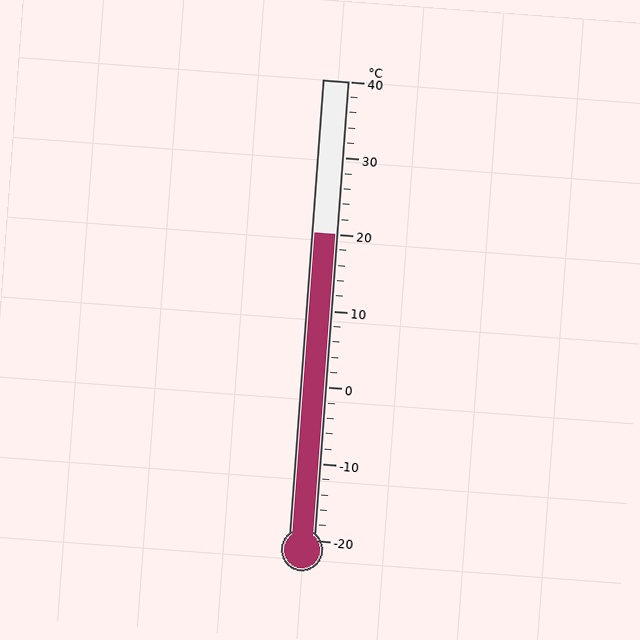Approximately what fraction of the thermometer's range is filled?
The thermometer is filled to approximately 65% of its range.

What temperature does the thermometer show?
The thermometer shows approximately 20°C.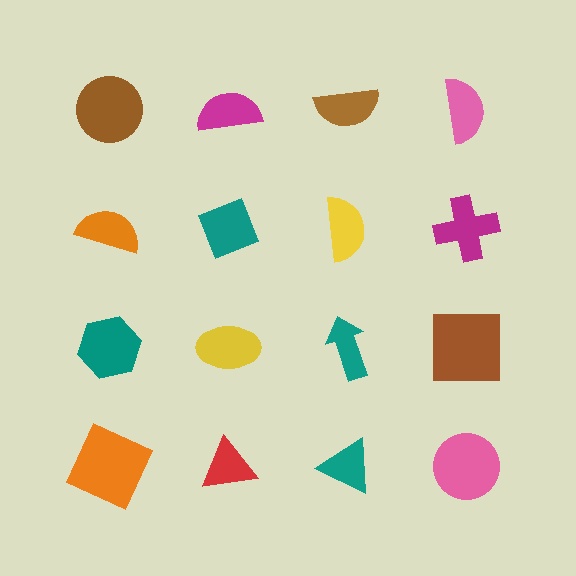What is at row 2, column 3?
A yellow semicircle.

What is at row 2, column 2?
A teal diamond.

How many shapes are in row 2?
4 shapes.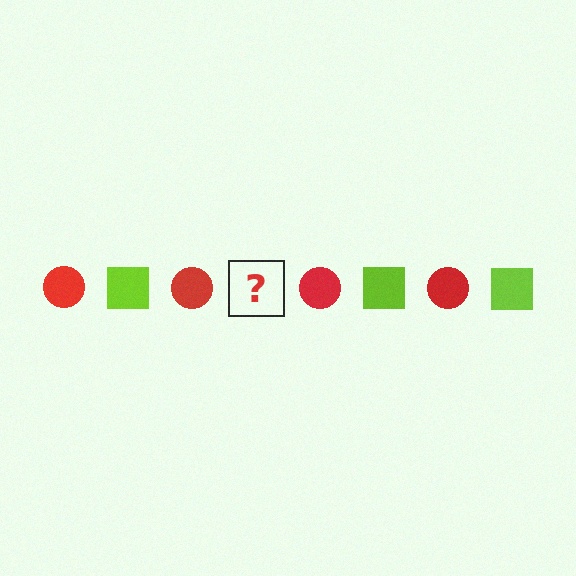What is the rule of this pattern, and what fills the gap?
The rule is that the pattern alternates between red circle and lime square. The gap should be filled with a lime square.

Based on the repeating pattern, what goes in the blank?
The blank should be a lime square.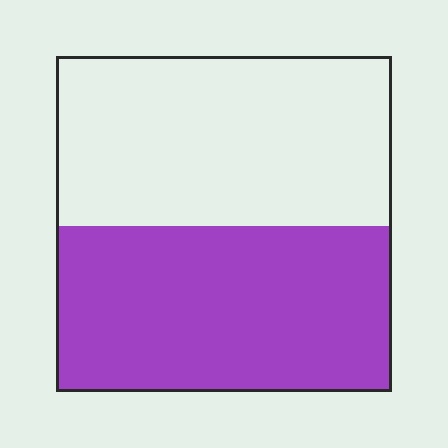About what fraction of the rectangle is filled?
About one half (1/2).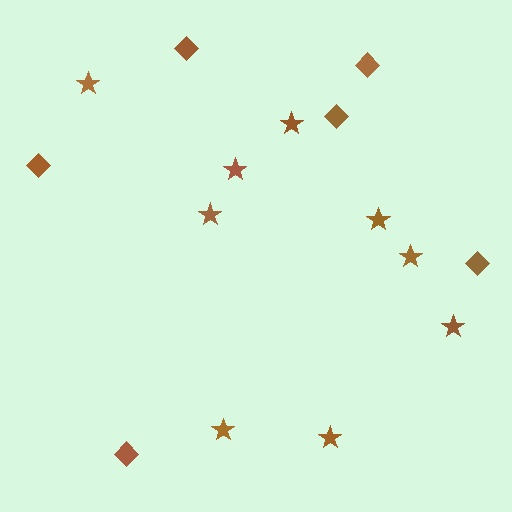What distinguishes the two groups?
There are 2 groups: one group of diamonds (6) and one group of stars (9).